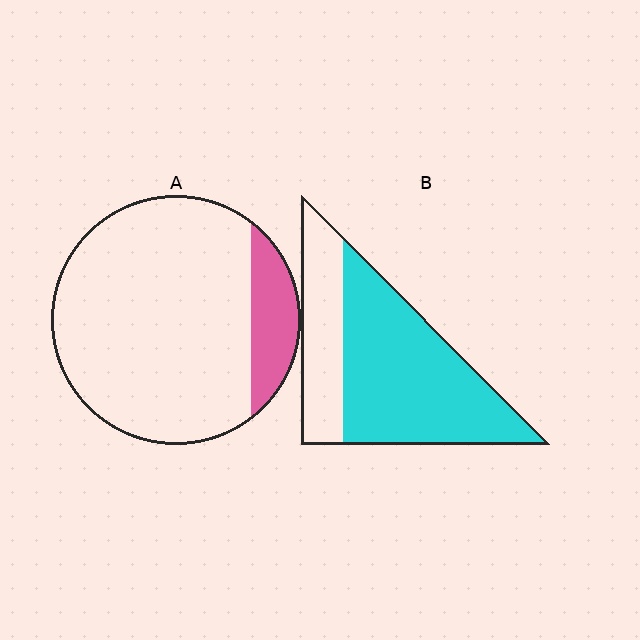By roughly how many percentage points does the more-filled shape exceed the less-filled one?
By roughly 55 percentage points (B over A).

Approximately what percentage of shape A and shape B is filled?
A is approximately 15% and B is approximately 70%.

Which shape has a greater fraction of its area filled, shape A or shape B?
Shape B.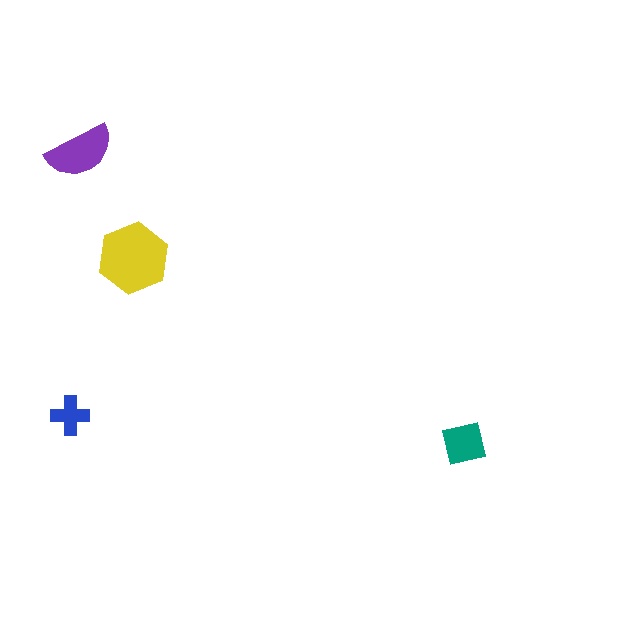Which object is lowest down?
The teal square is bottommost.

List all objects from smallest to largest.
The blue cross, the teal square, the purple semicircle, the yellow hexagon.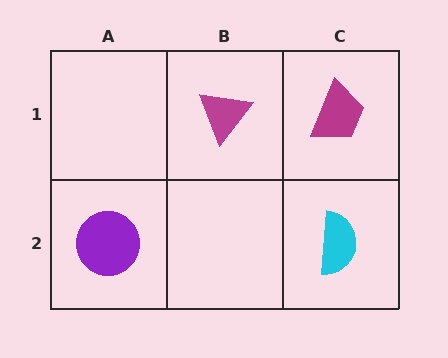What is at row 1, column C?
A magenta trapezoid.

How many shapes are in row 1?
2 shapes.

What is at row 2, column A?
A purple circle.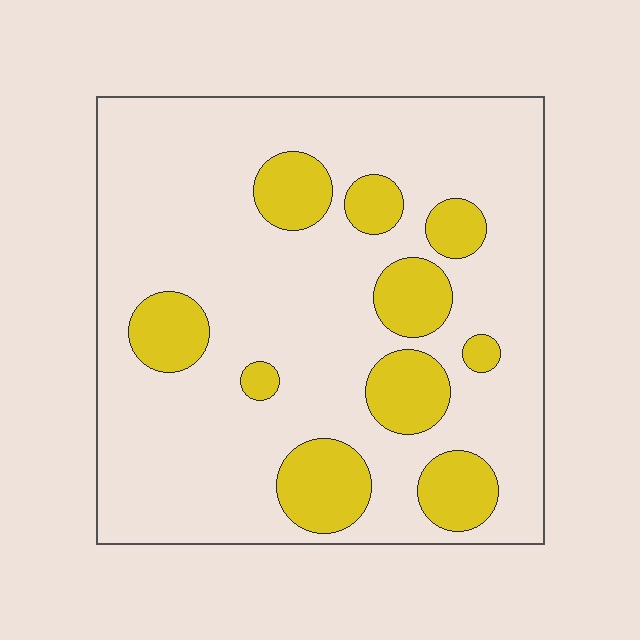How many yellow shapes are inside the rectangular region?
10.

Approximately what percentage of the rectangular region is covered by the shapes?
Approximately 20%.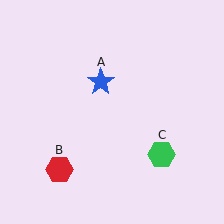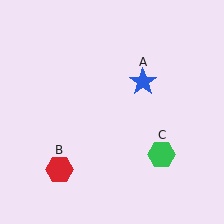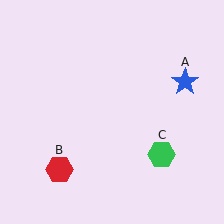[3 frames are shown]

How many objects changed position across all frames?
1 object changed position: blue star (object A).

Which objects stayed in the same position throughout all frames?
Red hexagon (object B) and green hexagon (object C) remained stationary.